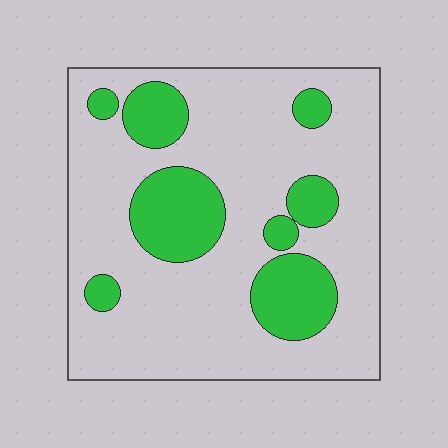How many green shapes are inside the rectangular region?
8.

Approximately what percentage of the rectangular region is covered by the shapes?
Approximately 25%.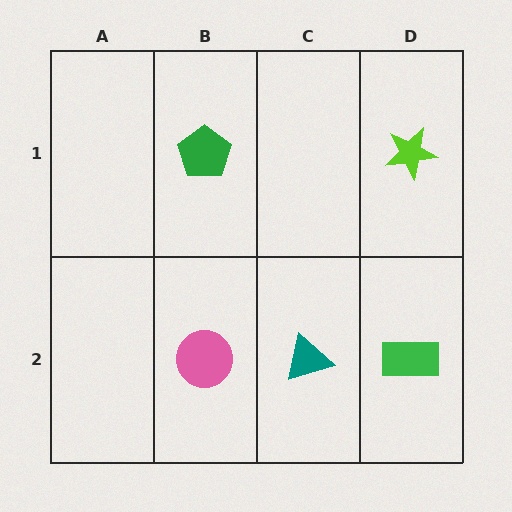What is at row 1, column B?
A green pentagon.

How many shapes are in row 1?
2 shapes.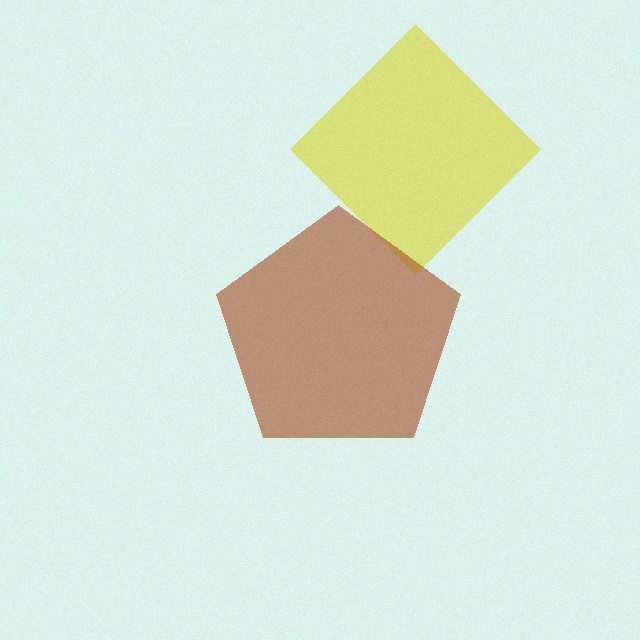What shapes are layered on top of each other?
The layered shapes are: a yellow diamond, a brown pentagon.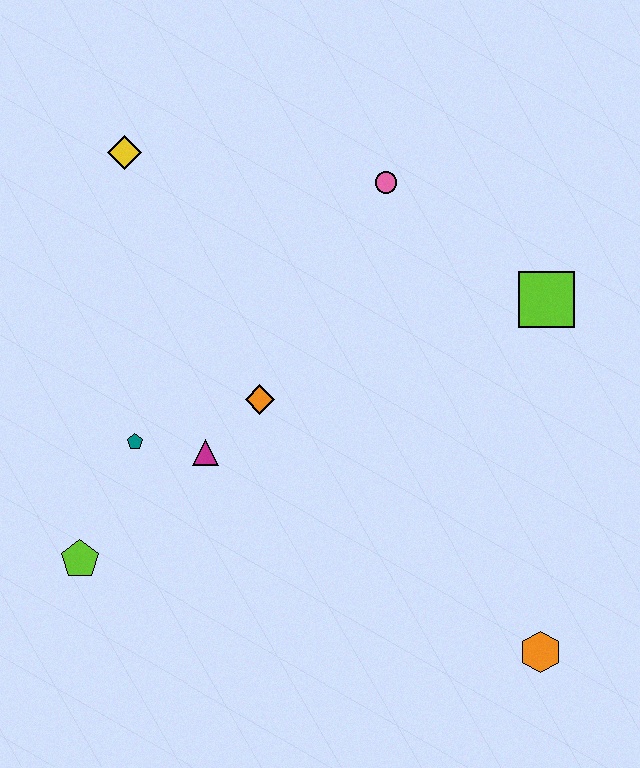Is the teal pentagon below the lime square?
Yes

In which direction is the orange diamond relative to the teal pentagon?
The orange diamond is to the right of the teal pentagon.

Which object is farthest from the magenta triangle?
The orange hexagon is farthest from the magenta triangle.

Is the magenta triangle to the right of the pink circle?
No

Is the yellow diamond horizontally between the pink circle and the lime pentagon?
Yes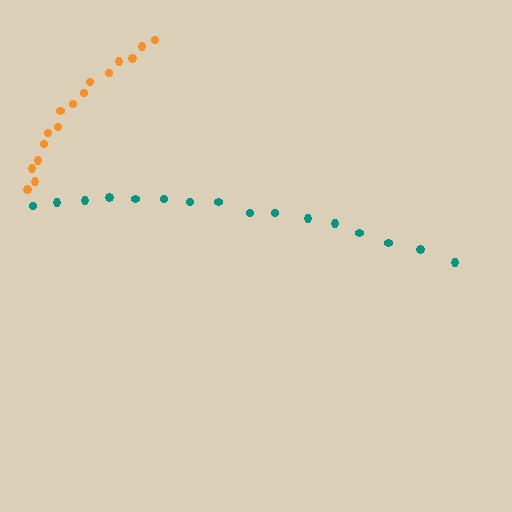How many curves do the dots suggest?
There are 2 distinct paths.